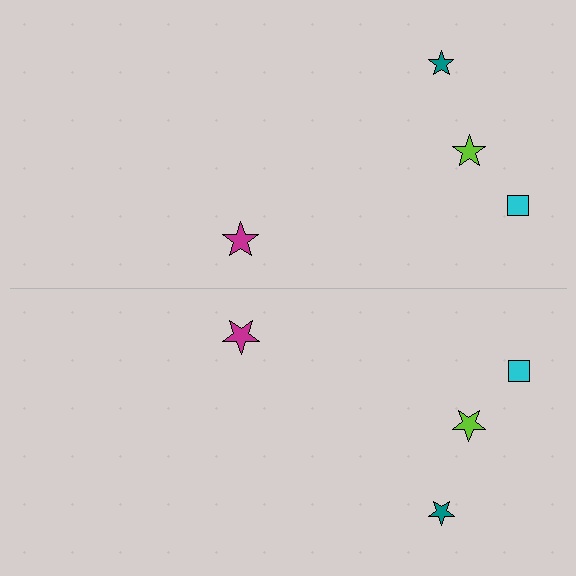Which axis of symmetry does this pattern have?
The pattern has a horizontal axis of symmetry running through the center of the image.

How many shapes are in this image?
There are 8 shapes in this image.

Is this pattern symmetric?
Yes, this pattern has bilateral (reflection) symmetry.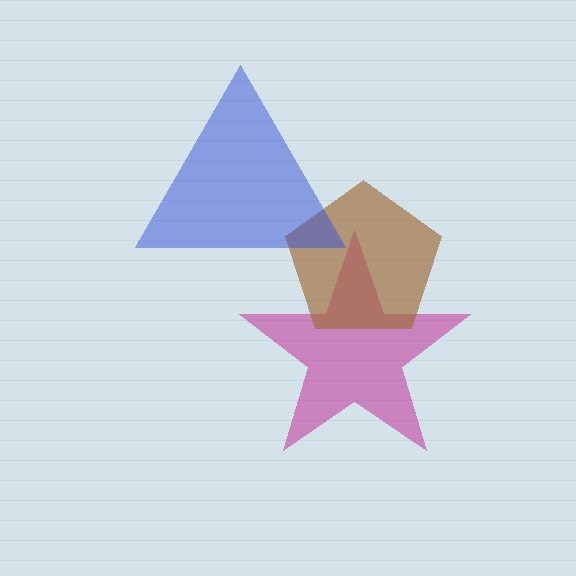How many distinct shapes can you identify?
There are 3 distinct shapes: a magenta star, a brown pentagon, a blue triangle.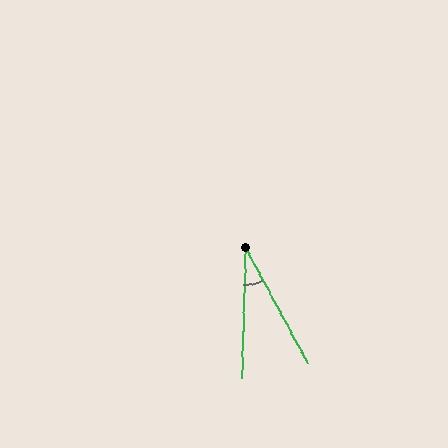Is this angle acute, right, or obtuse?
It is acute.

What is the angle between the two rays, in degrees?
Approximately 30 degrees.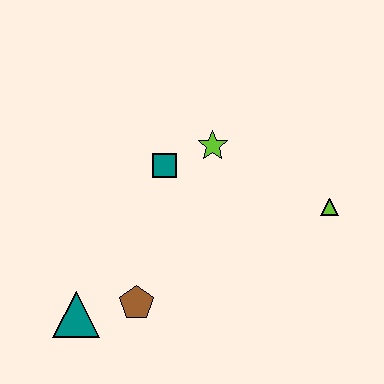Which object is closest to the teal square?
The lime star is closest to the teal square.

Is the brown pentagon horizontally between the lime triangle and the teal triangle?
Yes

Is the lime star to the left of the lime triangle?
Yes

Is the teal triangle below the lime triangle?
Yes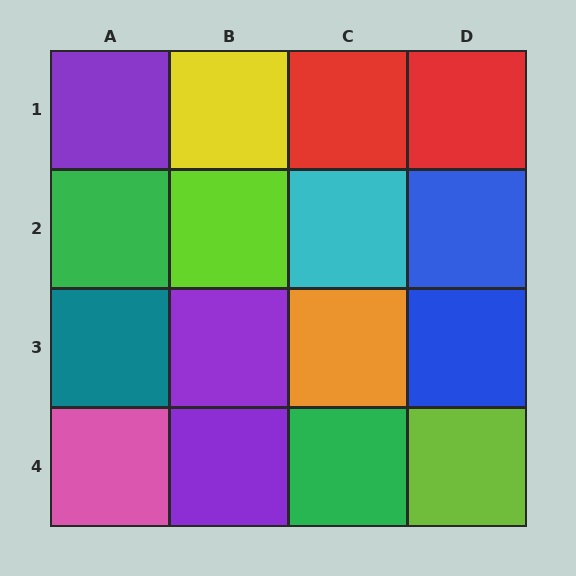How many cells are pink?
1 cell is pink.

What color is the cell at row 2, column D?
Blue.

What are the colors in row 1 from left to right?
Purple, yellow, red, red.